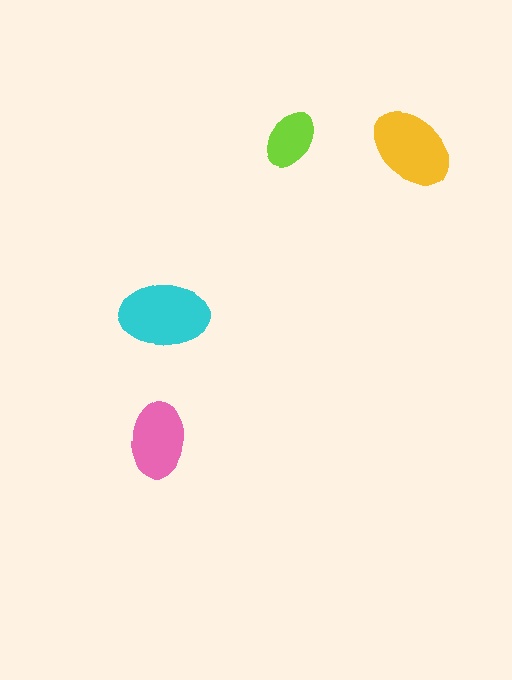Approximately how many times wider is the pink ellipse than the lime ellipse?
About 1.5 times wider.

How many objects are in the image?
There are 4 objects in the image.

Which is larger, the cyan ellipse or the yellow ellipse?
The cyan one.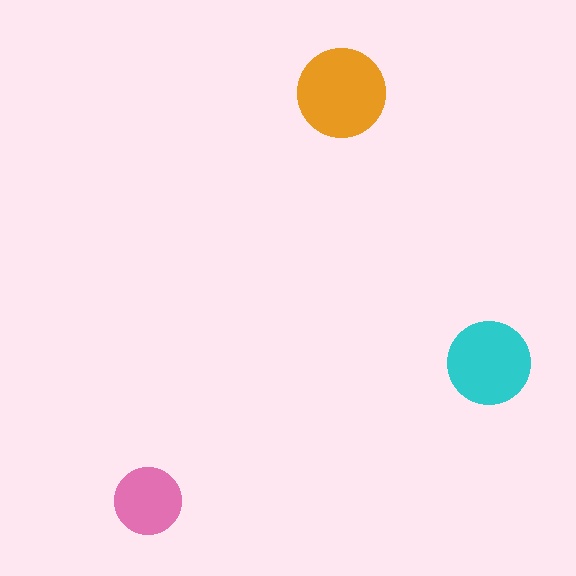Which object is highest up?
The orange circle is topmost.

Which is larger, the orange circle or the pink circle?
The orange one.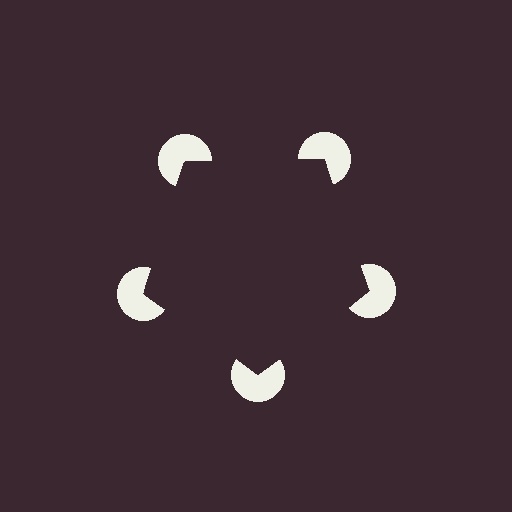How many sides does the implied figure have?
5 sides.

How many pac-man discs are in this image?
There are 5 — one at each vertex of the illusory pentagon.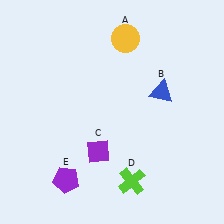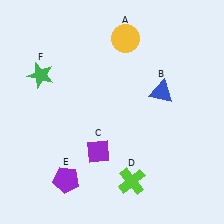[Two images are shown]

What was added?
A green star (F) was added in Image 2.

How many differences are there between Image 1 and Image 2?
There is 1 difference between the two images.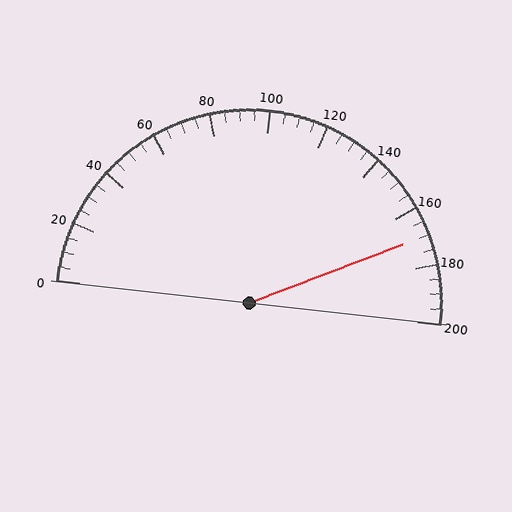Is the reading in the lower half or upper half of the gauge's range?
The reading is in the upper half of the range (0 to 200).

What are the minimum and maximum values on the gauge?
The gauge ranges from 0 to 200.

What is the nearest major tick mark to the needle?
The nearest major tick mark is 160.